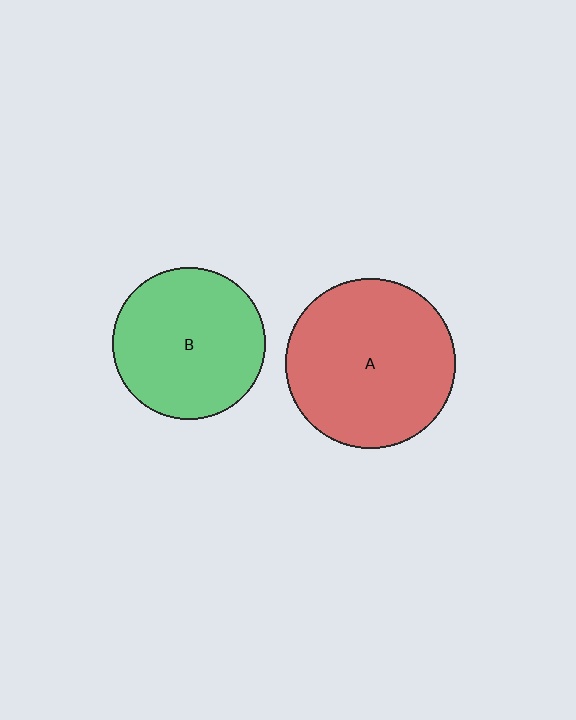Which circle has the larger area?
Circle A (red).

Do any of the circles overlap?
No, none of the circles overlap.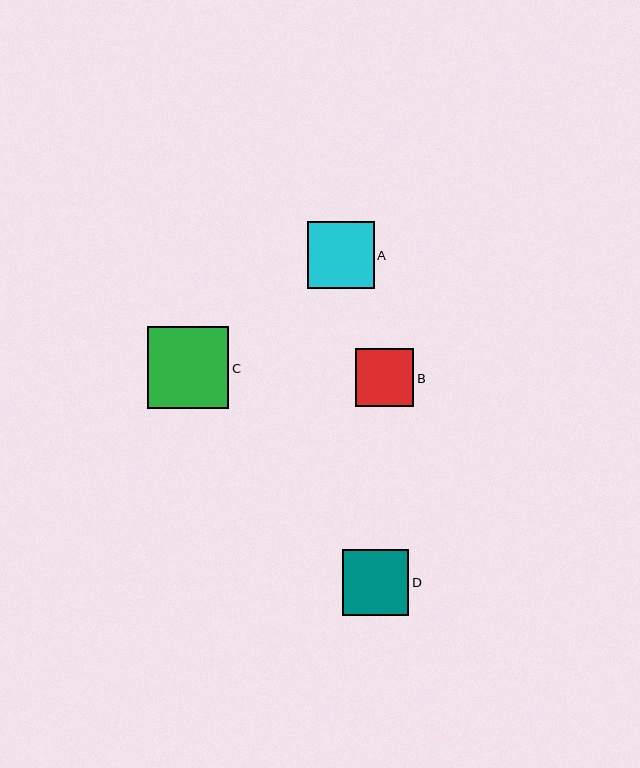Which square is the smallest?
Square B is the smallest with a size of approximately 58 pixels.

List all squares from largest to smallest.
From largest to smallest: C, A, D, B.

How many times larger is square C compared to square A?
Square C is approximately 1.2 times the size of square A.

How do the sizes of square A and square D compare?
Square A and square D are approximately the same size.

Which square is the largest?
Square C is the largest with a size of approximately 81 pixels.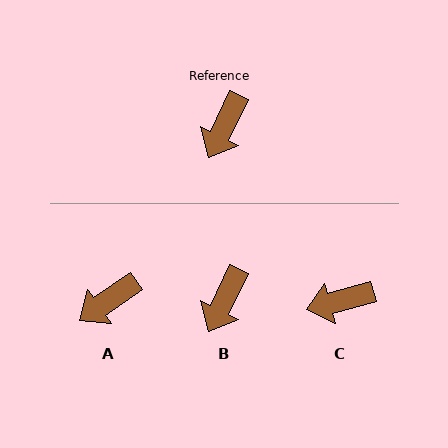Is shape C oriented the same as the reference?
No, it is off by about 49 degrees.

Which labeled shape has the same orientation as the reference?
B.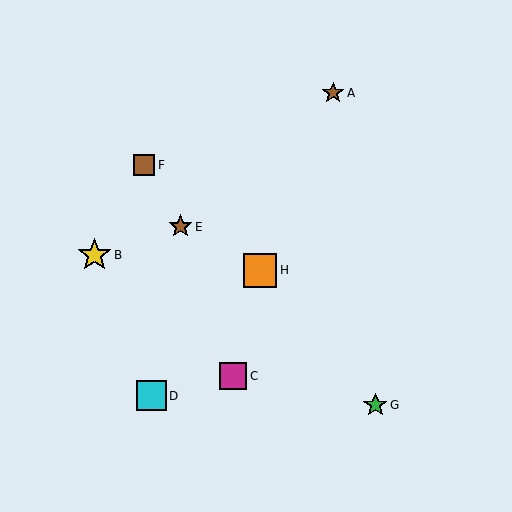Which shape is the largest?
The orange square (labeled H) is the largest.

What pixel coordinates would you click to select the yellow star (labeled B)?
Click at (94, 255) to select the yellow star B.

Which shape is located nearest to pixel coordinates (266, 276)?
The orange square (labeled H) at (260, 270) is nearest to that location.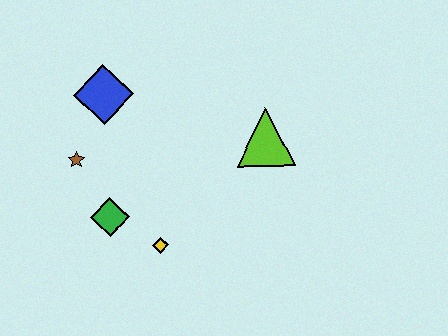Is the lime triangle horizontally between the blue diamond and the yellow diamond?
No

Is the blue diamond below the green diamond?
No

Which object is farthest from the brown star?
The lime triangle is farthest from the brown star.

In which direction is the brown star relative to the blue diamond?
The brown star is below the blue diamond.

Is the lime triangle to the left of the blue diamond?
No